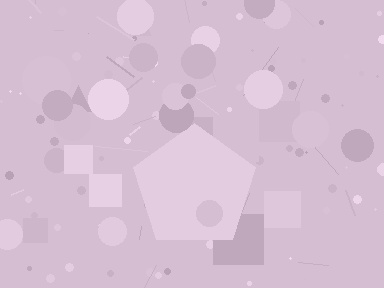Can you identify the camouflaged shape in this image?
The camouflaged shape is a pentagon.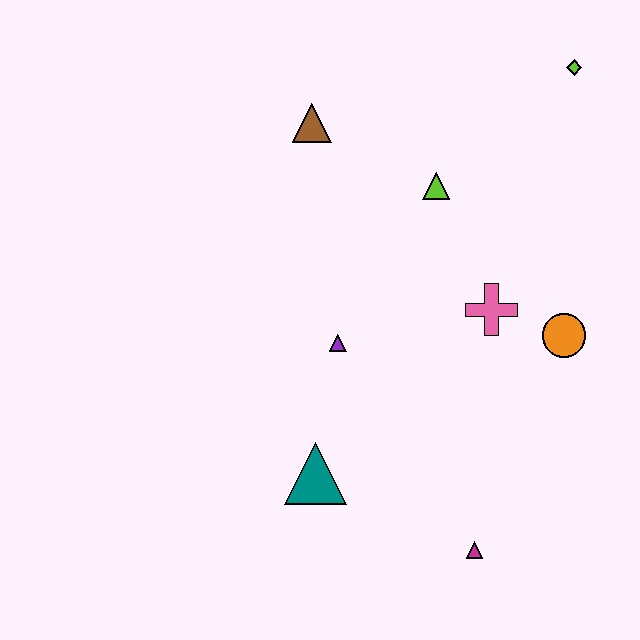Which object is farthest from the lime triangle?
The magenta triangle is farthest from the lime triangle.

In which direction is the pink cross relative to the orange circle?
The pink cross is to the left of the orange circle.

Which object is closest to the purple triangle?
The teal triangle is closest to the purple triangle.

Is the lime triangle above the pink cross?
Yes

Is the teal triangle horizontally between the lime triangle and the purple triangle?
No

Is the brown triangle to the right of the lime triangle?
No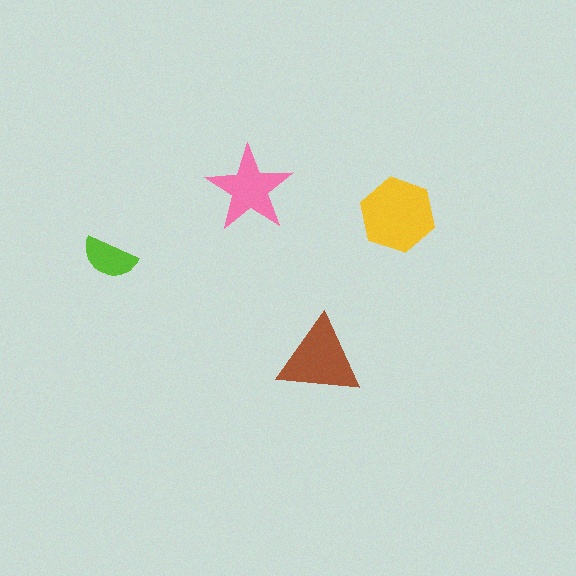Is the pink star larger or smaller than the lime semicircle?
Larger.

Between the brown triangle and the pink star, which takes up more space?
The brown triangle.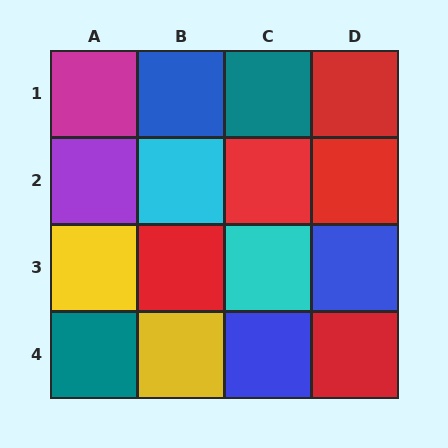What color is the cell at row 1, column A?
Magenta.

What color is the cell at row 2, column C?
Red.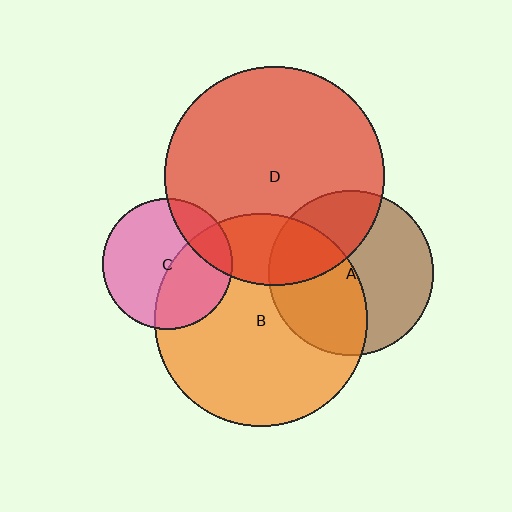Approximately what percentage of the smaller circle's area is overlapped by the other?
Approximately 40%.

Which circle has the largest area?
Circle D (red).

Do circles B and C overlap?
Yes.